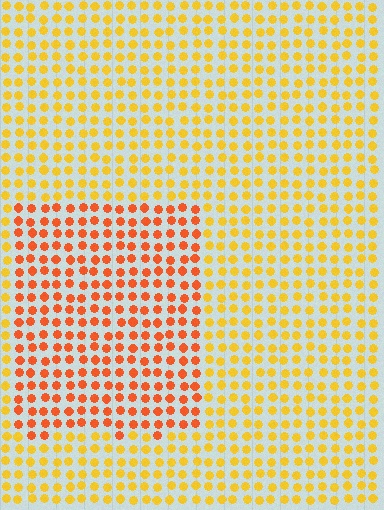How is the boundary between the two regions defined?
The boundary is defined purely by a slight shift in hue (about 33 degrees). Spacing, size, and orientation are identical on both sides.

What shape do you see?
I see a rectangle.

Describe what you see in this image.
The image is filled with small yellow elements in a uniform arrangement. A rectangle-shaped region is visible where the elements are tinted to a slightly different hue, forming a subtle color boundary.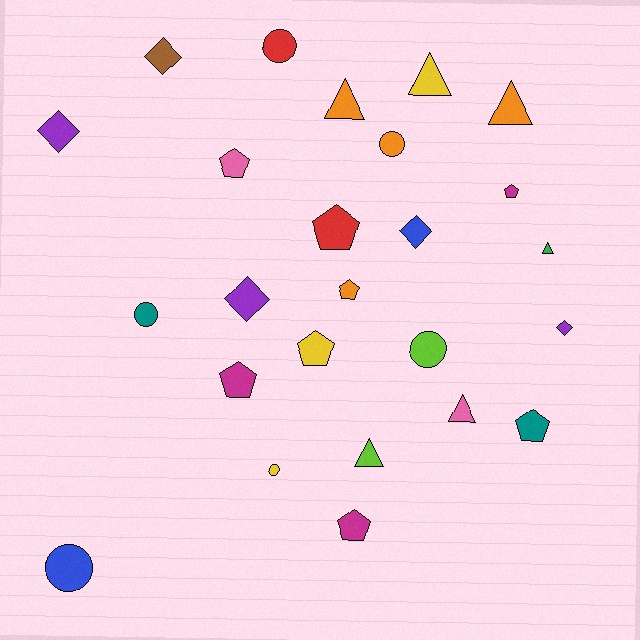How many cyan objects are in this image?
There are no cyan objects.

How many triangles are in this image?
There are 6 triangles.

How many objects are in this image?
There are 25 objects.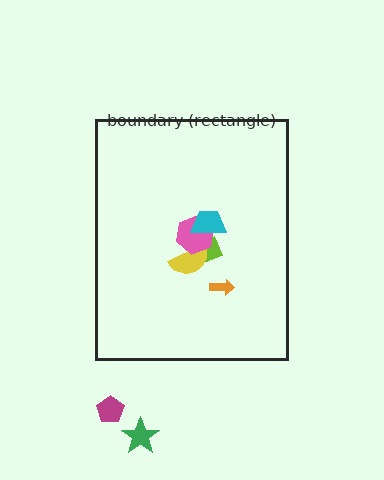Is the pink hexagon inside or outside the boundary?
Inside.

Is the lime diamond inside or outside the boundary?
Inside.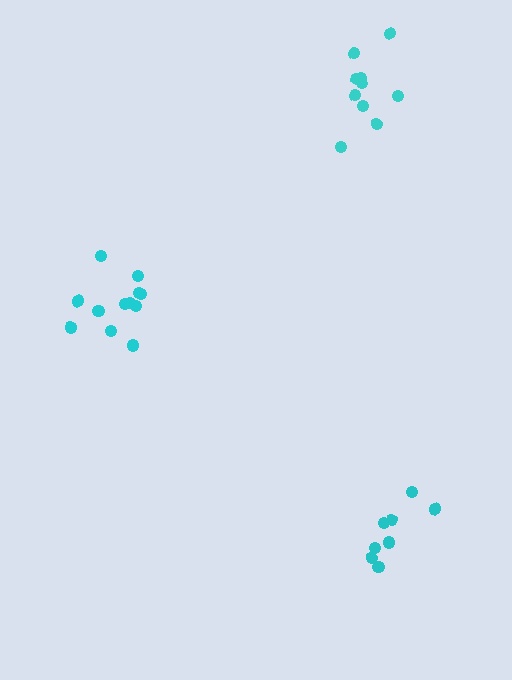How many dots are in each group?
Group 1: 8 dots, Group 2: 12 dots, Group 3: 10 dots (30 total).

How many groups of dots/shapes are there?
There are 3 groups.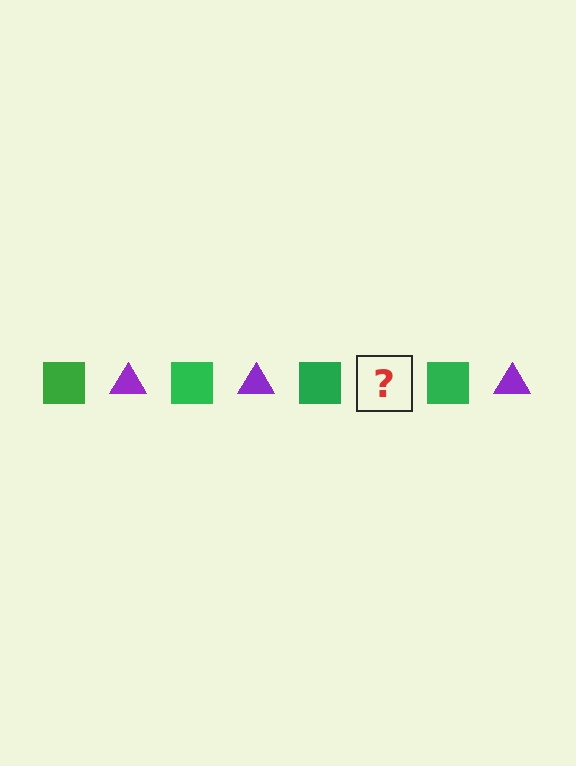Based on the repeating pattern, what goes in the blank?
The blank should be a purple triangle.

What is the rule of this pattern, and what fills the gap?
The rule is that the pattern alternates between green square and purple triangle. The gap should be filled with a purple triangle.